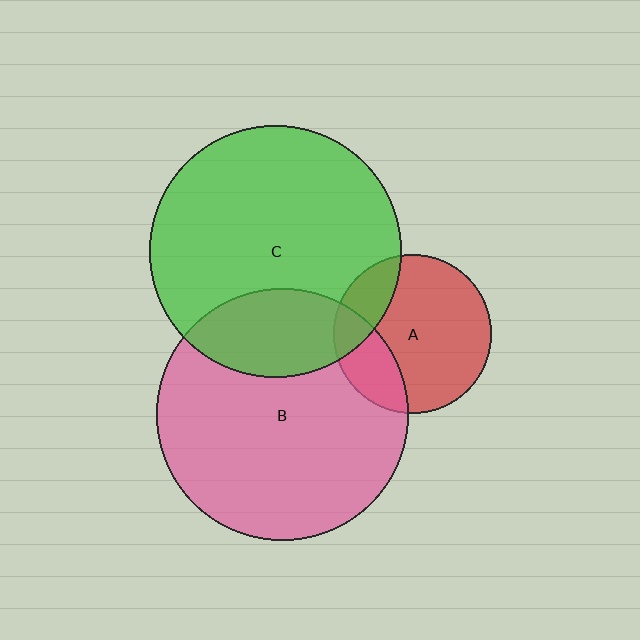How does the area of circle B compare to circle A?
Approximately 2.5 times.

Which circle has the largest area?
Circle B (pink).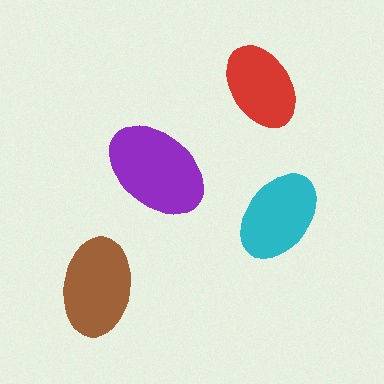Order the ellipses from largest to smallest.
the purple one, the brown one, the cyan one, the red one.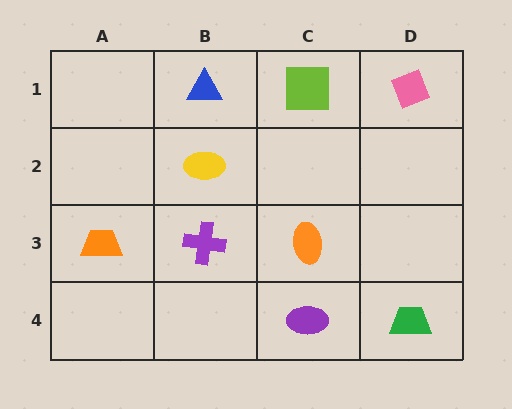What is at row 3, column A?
An orange trapezoid.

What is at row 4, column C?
A purple ellipse.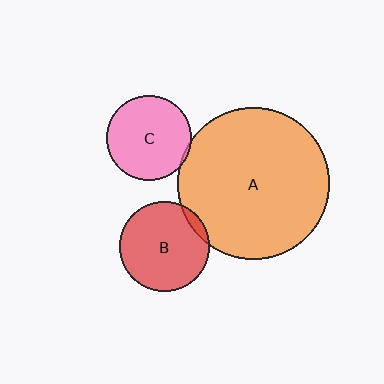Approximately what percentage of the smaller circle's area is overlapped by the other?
Approximately 5%.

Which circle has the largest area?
Circle A (orange).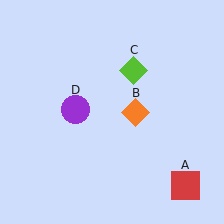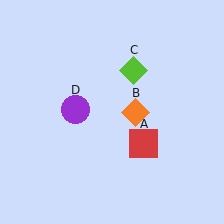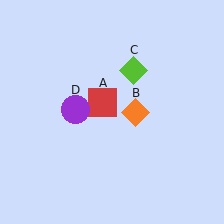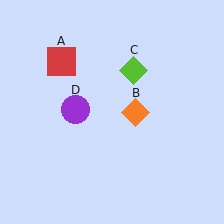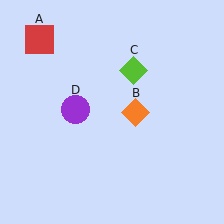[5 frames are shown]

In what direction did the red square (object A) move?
The red square (object A) moved up and to the left.